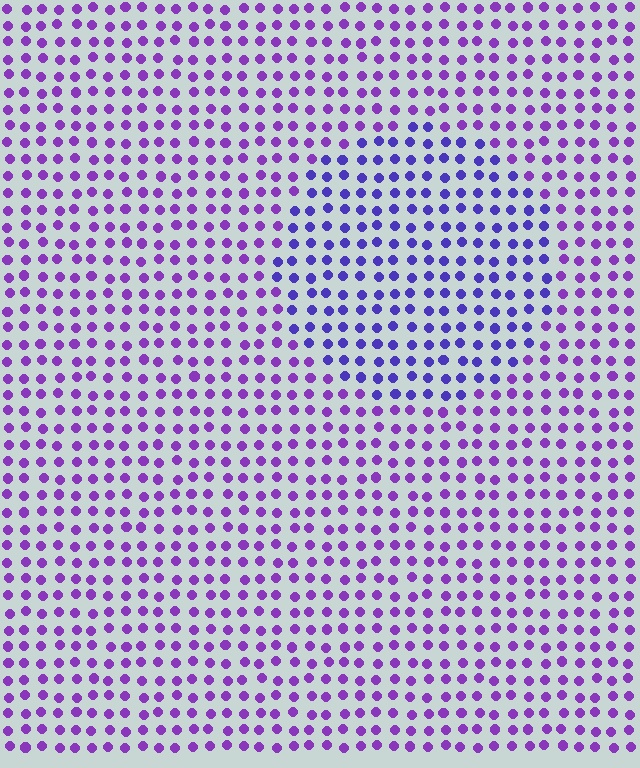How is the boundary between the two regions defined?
The boundary is defined purely by a slight shift in hue (about 29 degrees). Spacing, size, and orientation are identical on both sides.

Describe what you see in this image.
The image is filled with small purple elements in a uniform arrangement. A circle-shaped region is visible where the elements are tinted to a slightly different hue, forming a subtle color boundary.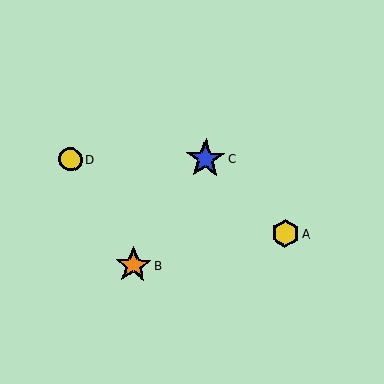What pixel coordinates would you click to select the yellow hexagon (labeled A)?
Click at (285, 233) to select the yellow hexagon A.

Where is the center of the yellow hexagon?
The center of the yellow hexagon is at (285, 233).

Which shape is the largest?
The blue star (labeled C) is the largest.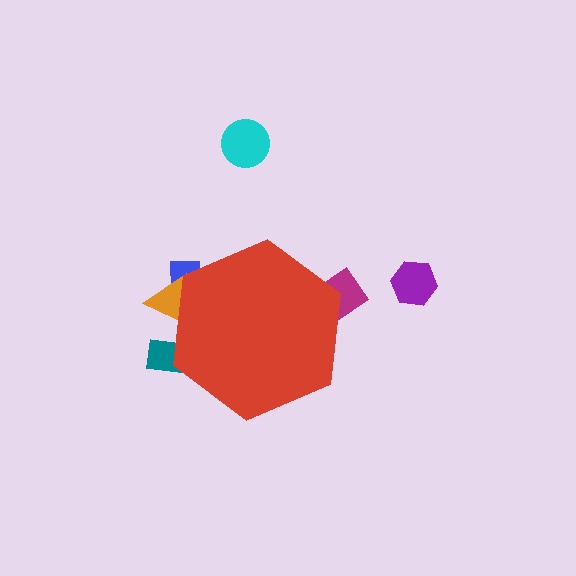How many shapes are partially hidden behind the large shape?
4 shapes are partially hidden.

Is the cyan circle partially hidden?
No, the cyan circle is fully visible.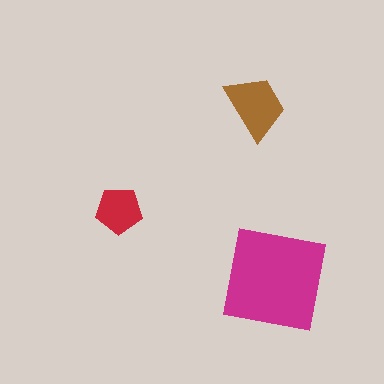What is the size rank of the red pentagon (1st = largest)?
3rd.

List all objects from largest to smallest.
The magenta square, the brown trapezoid, the red pentagon.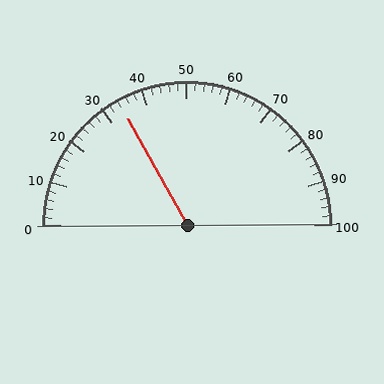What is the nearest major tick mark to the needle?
The nearest major tick mark is 30.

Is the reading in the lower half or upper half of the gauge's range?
The reading is in the lower half of the range (0 to 100).